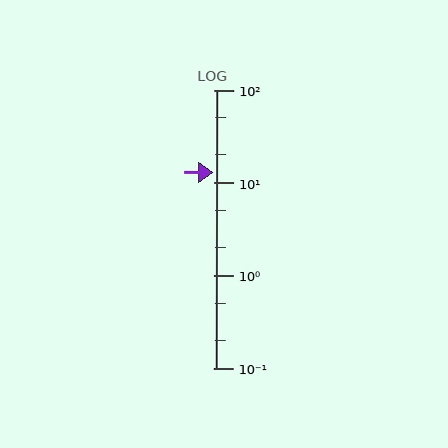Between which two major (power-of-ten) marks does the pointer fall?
The pointer is between 10 and 100.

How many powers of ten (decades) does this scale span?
The scale spans 3 decades, from 0.1 to 100.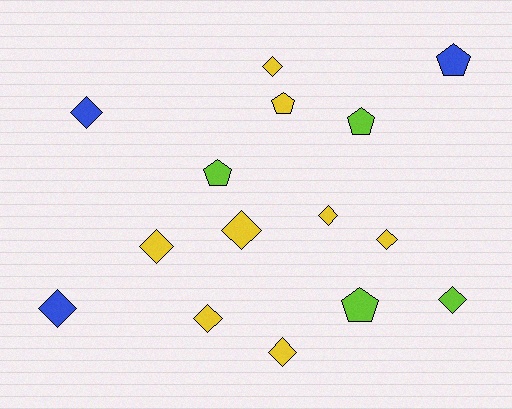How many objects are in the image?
There are 15 objects.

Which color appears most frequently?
Yellow, with 8 objects.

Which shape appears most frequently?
Diamond, with 10 objects.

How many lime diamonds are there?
There is 1 lime diamond.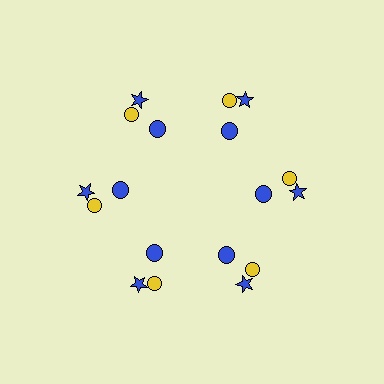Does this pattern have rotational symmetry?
Yes, this pattern has 6-fold rotational symmetry. It looks the same after rotating 60 degrees around the center.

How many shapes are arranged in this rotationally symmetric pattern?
There are 18 shapes, arranged in 6 groups of 3.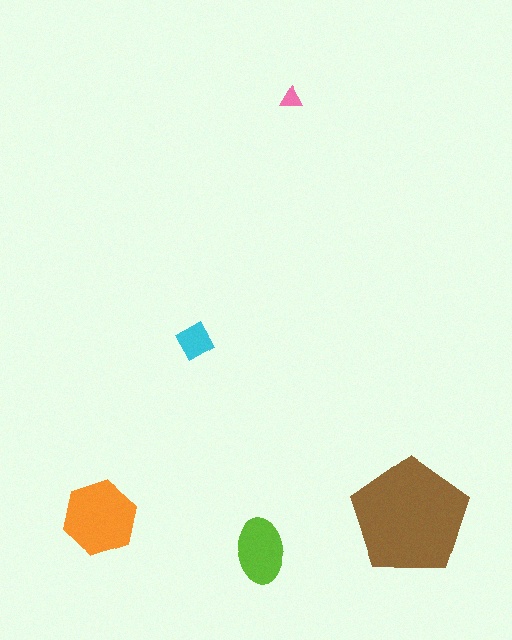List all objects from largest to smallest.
The brown pentagon, the orange hexagon, the lime ellipse, the cyan diamond, the pink triangle.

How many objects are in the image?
There are 5 objects in the image.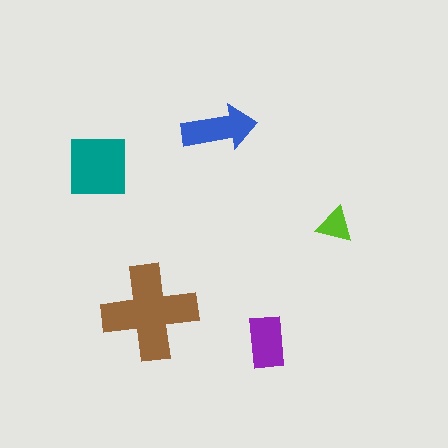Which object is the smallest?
The lime triangle.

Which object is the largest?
The brown cross.